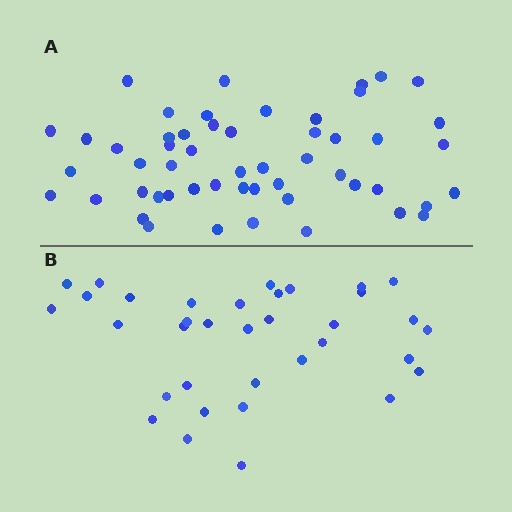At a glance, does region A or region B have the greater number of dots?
Region A (the top region) has more dots.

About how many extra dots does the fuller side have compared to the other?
Region A has approximately 20 more dots than region B.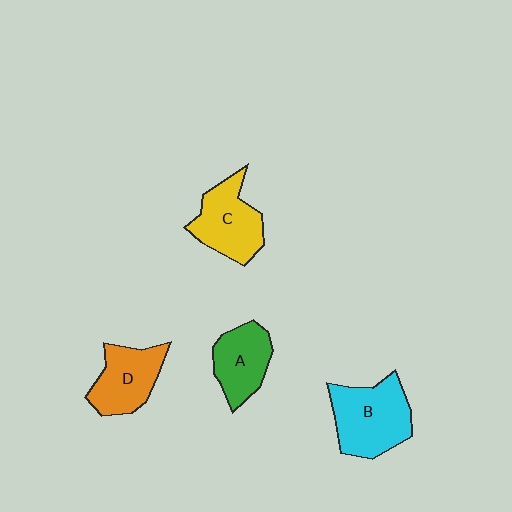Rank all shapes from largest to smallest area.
From largest to smallest: B (cyan), C (yellow), D (orange), A (green).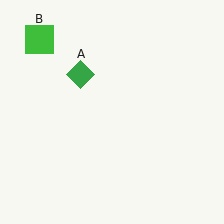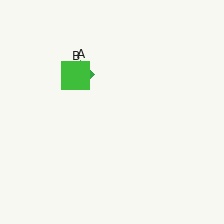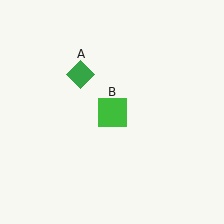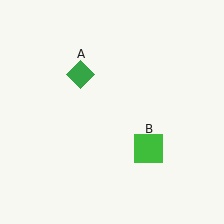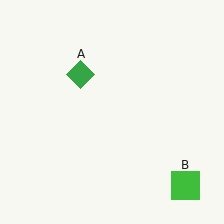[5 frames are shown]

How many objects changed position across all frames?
1 object changed position: green square (object B).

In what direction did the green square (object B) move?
The green square (object B) moved down and to the right.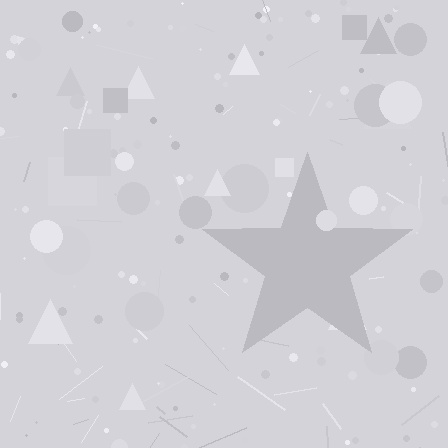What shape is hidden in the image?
A star is hidden in the image.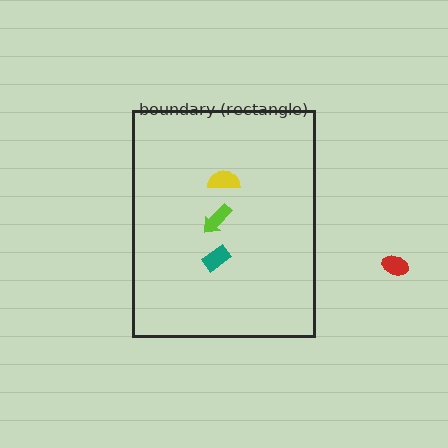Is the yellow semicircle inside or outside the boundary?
Inside.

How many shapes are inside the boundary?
3 inside, 1 outside.